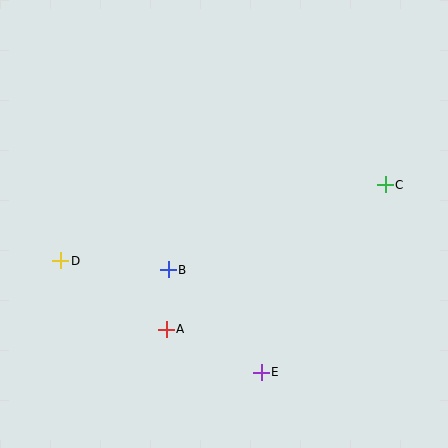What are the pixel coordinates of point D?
Point D is at (61, 261).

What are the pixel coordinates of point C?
Point C is at (385, 185).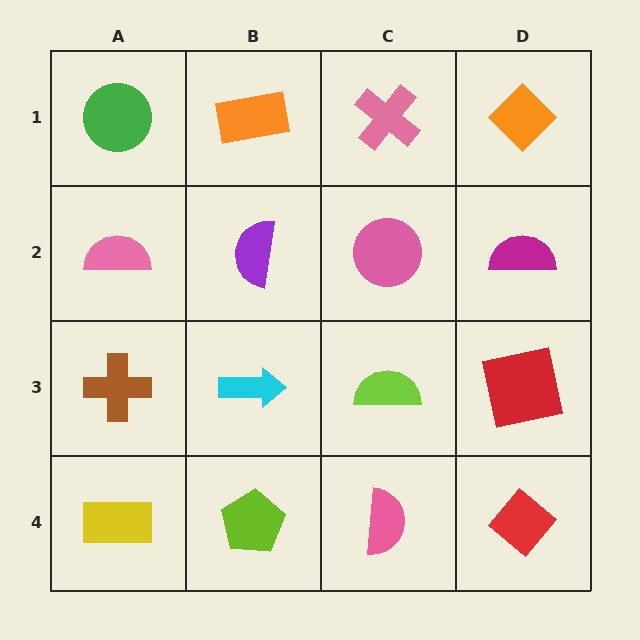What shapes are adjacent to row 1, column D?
A magenta semicircle (row 2, column D), a pink cross (row 1, column C).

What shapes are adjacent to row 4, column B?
A cyan arrow (row 3, column B), a yellow rectangle (row 4, column A), a pink semicircle (row 4, column C).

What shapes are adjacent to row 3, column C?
A pink circle (row 2, column C), a pink semicircle (row 4, column C), a cyan arrow (row 3, column B), a red square (row 3, column D).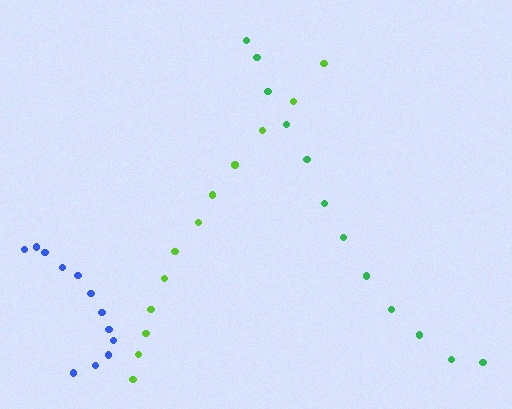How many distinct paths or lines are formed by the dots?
There are 3 distinct paths.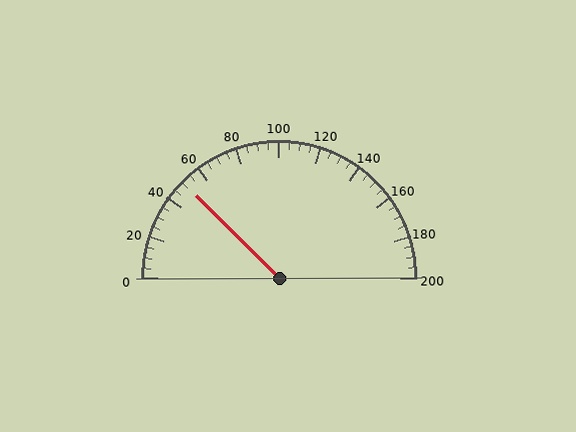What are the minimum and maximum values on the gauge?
The gauge ranges from 0 to 200.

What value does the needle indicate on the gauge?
The needle indicates approximately 50.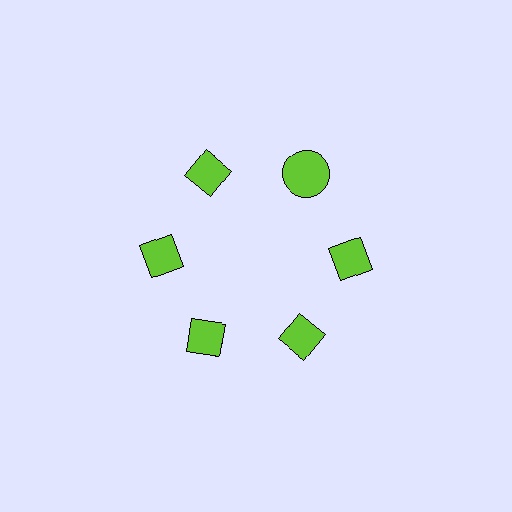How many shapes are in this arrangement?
There are 6 shapes arranged in a ring pattern.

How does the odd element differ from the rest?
It has a different shape: circle instead of diamond.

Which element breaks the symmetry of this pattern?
The lime circle at roughly the 1 o'clock position breaks the symmetry. All other shapes are lime diamonds.